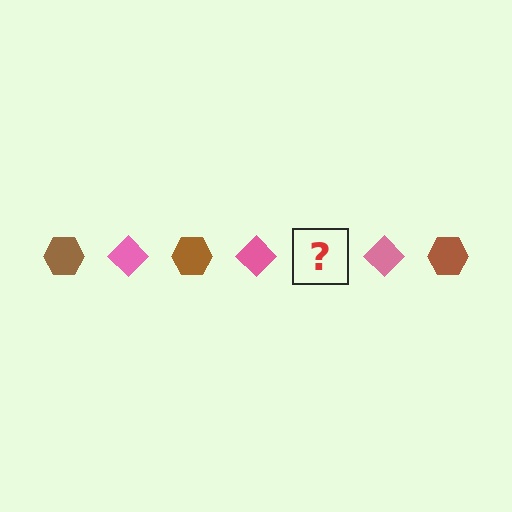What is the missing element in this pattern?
The missing element is a brown hexagon.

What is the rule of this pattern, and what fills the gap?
The rule is that the pattern alternates between brown hexagon and pink diamond. The gap should be filled with a brown hexagon.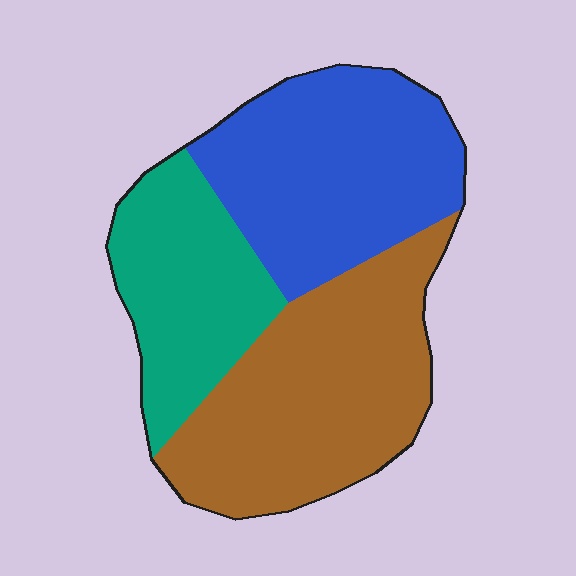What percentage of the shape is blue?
Blue covers 35% of the shape.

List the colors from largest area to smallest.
From largest to smallest: brown, blue, teal.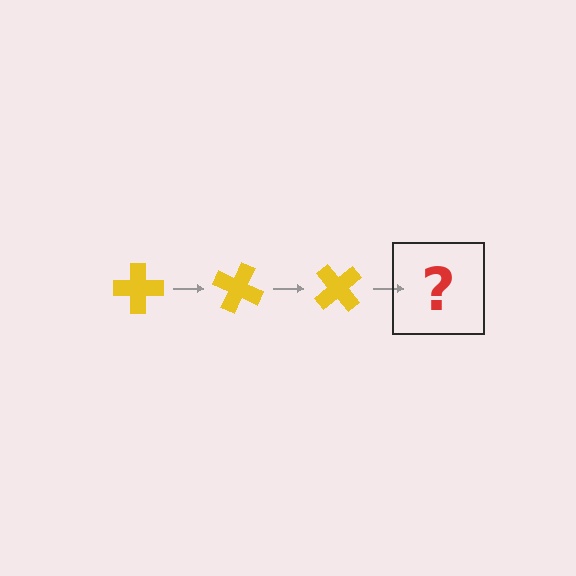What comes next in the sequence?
The next element should be a yellow cross rotated 75 degrees.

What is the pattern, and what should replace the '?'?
The pattern is that the cross rotates 25 degrees each step. The '?' should be a yellow cross rotated 75 degrees.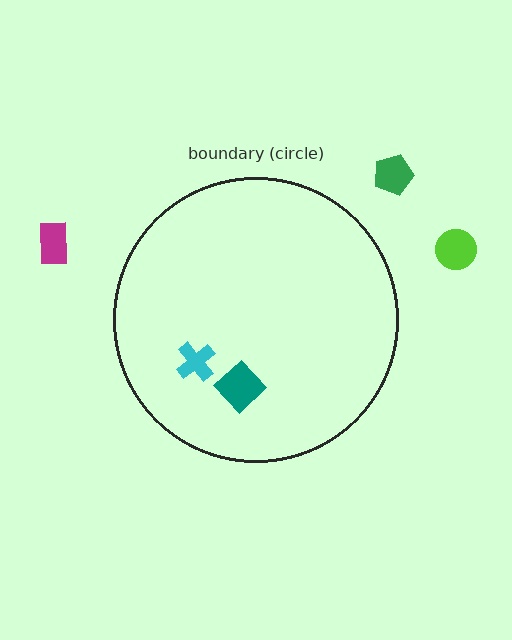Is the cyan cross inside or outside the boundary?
Inside.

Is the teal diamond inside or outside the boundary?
Inside.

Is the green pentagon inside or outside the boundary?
Outside.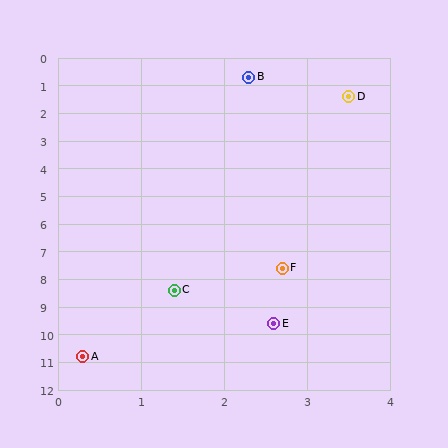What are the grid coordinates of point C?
Point C is at approximately (1.4, 8.4).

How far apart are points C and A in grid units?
Points C and A are about 2.6 grid units apart.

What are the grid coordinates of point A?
Point A is at approximately (0.3, 10.8).